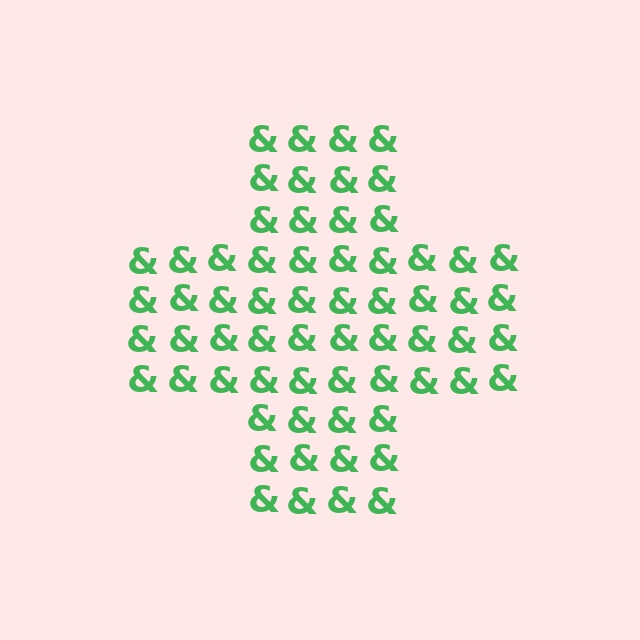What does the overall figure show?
The overall figure shows a cross.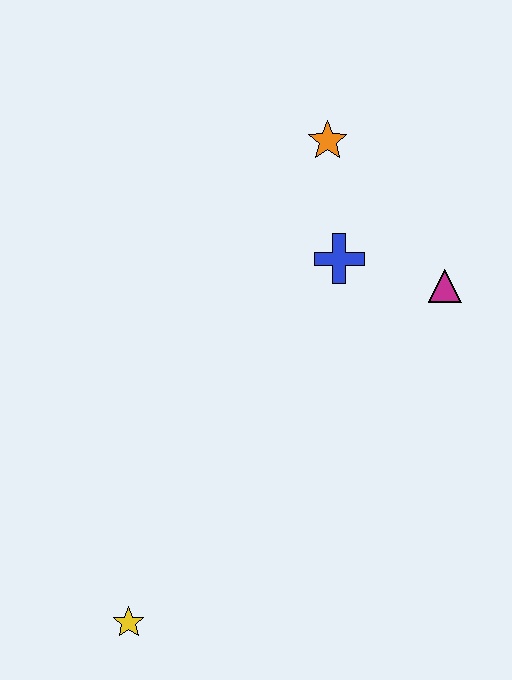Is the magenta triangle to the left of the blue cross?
No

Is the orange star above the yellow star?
Yes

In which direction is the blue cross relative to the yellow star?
The blue cross is above the yellow star.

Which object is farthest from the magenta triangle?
The yellow star is farthest from the magenta triangle.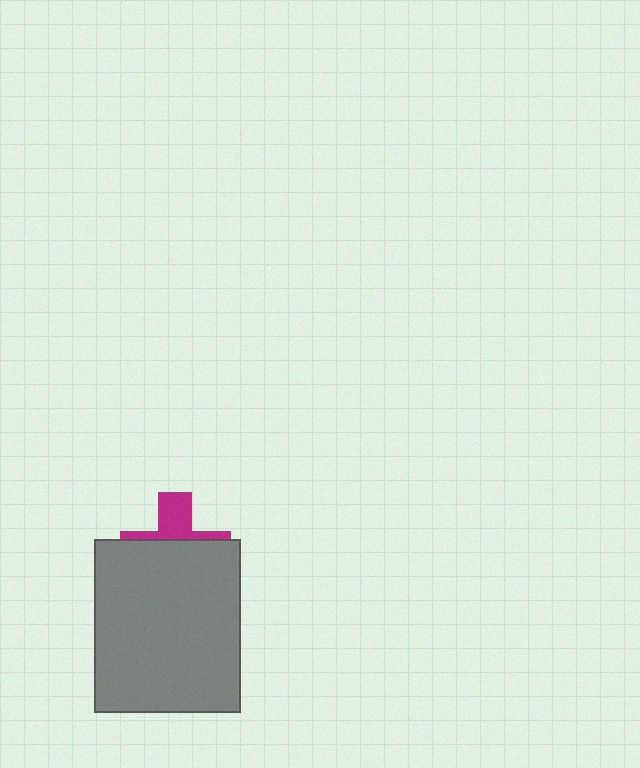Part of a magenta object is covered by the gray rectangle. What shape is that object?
It is a cross.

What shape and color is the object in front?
The object in front is a gray rectangle.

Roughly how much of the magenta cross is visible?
A small part of it is visible (roughly 35%).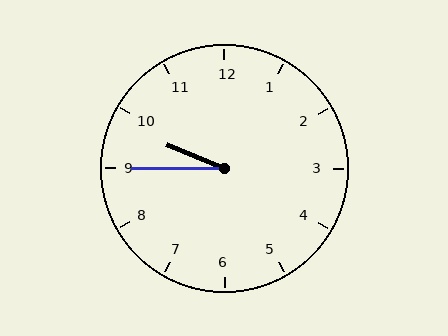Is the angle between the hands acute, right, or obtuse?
It is acute.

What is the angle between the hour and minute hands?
Approximately 22 degrees.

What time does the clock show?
9:45.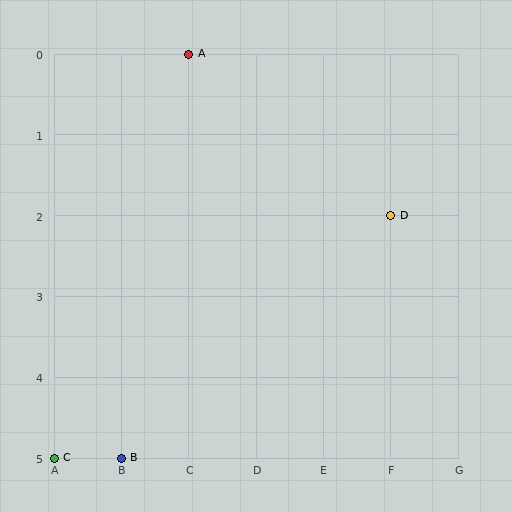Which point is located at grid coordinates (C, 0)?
Point A is at (C, 0).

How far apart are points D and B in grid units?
Points D and B are 4 columns and 3 rows apart (about 5.0 grid units diagonally).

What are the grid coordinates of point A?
Point A is at grid coordinates (C, 0).